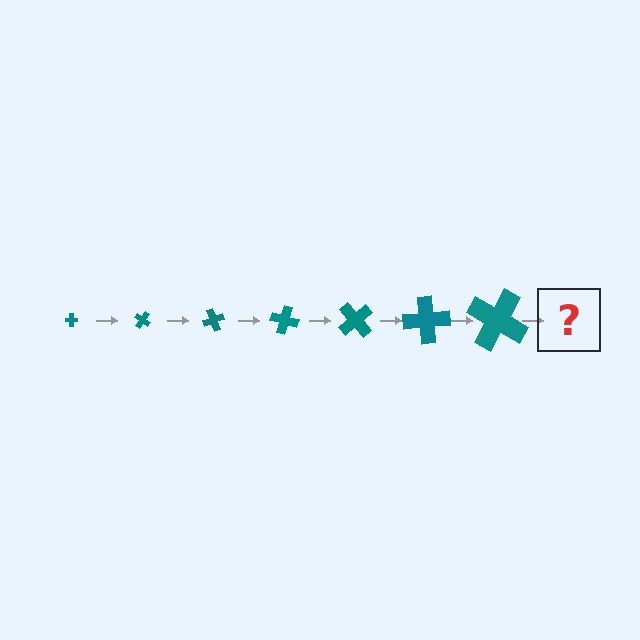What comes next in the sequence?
The next element should be a cross, larger than the previous one and rotated 245 degrees from the start.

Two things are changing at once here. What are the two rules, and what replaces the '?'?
The two rules are that the cross grows larger each step and it rotates 35 degrees each step. The '?' should be a cross, larger than the previous one and rotated 245 degrees from the start.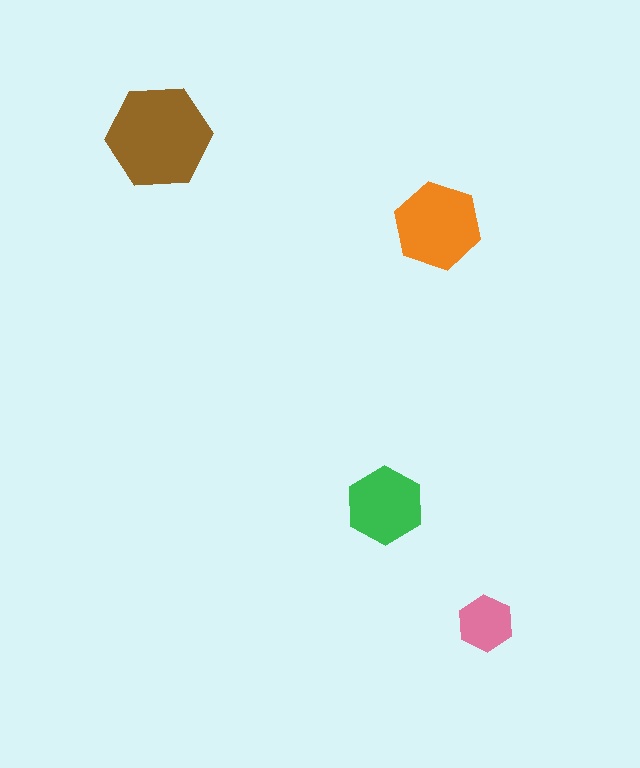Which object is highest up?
The brown hexagon is topmost.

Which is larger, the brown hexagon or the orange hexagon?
The brown one.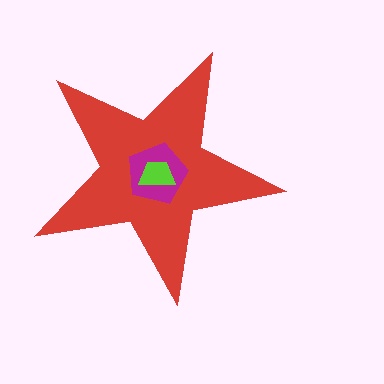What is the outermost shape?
The red star.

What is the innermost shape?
The lime trapezoid.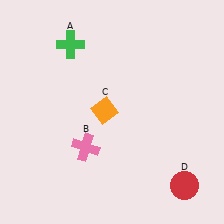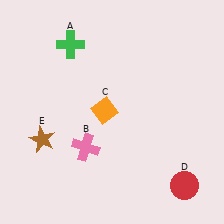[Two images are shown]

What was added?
A brown star (E) was added in Image 2.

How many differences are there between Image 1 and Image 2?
There is 1 difference between the two images.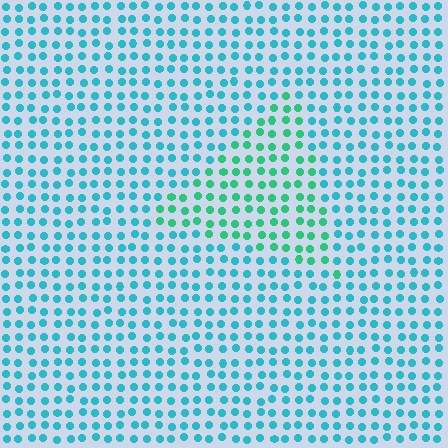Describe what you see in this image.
The image is filled with small cyan elements in a uniform arrangement. A triangle-shaped region is visible where the elements are tinted to a slightly different hue, forming a subtle color boundary.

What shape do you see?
I see a triangle.